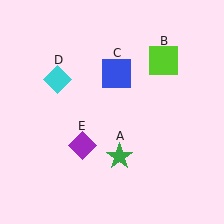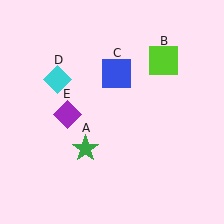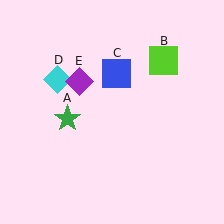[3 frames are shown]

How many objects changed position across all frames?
2 objects changed position: green star (object A), purple diamond (object E).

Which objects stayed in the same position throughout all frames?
Lime square (object B) and blue square (object C) and cyan diamond (object D) remained stationary.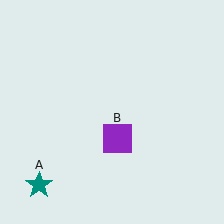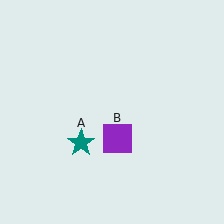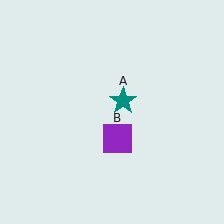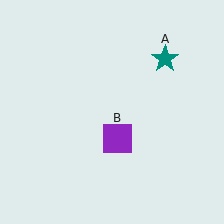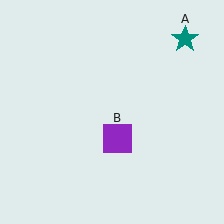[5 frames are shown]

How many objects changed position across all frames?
1 object changed position: teal star (object A).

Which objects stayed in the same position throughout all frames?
Purple square (object B) remained stationary.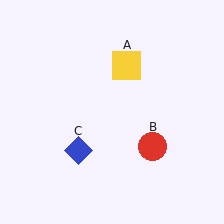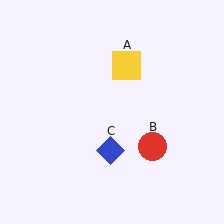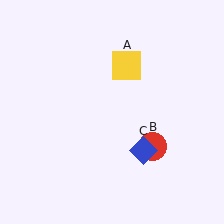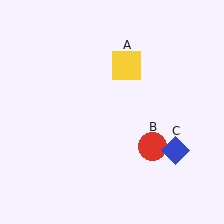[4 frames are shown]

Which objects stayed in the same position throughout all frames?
Yellow square (object A) and red circle (object B) remained stationary.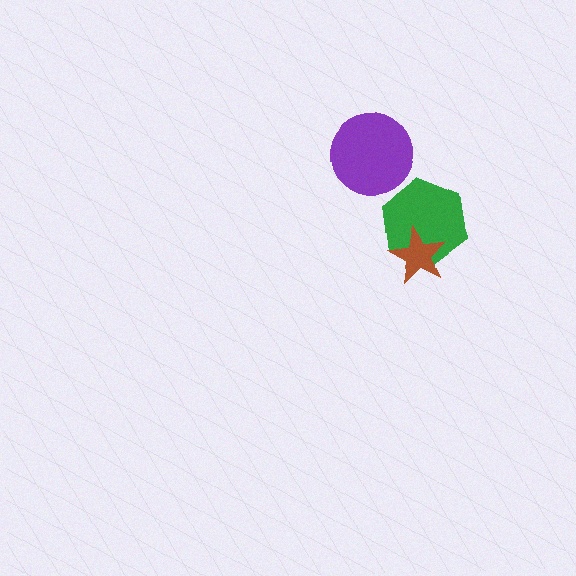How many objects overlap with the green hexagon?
1 object overlaps with the green hexagon.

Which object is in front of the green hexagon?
The brown star is in front of the green hexagon.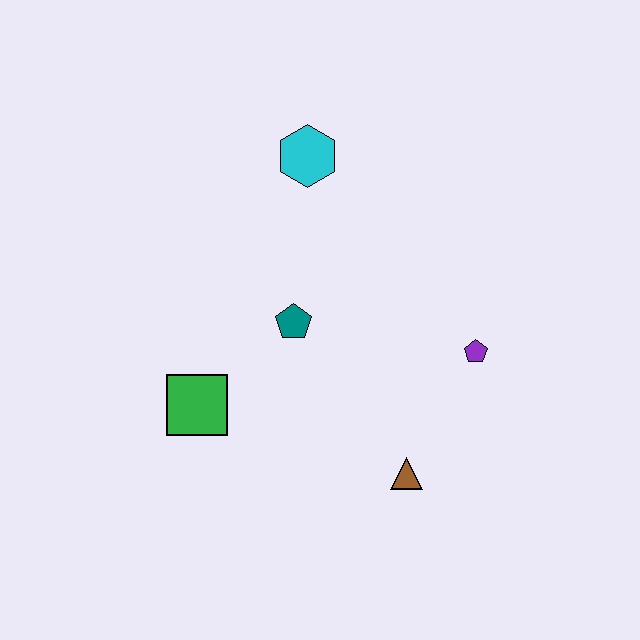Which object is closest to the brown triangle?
The purple pentagon is closest to the brown triangle.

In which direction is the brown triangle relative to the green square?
The brown triangle is to the right of the green square.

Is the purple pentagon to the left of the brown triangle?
No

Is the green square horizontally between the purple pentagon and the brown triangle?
No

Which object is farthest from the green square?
The purple pentagon is farthest from the green square.